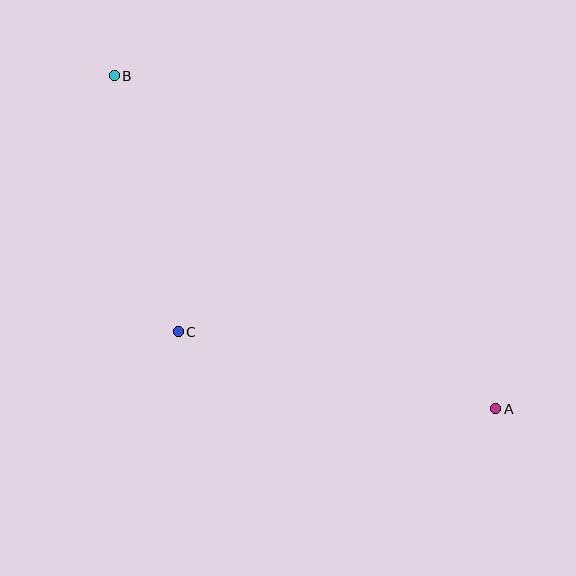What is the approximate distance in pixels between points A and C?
The distance between A and C is approximately 327 pixels.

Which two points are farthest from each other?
Points A and B are farthest from each other.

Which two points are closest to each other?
Points B and C are closest to each other.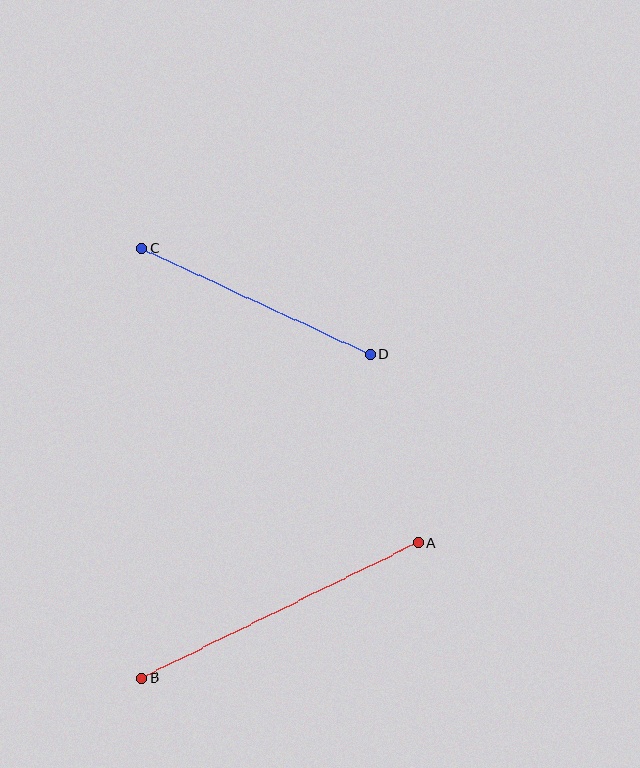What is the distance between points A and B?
The distance is approximately 308 pixels.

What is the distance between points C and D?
The distance is approximately 252 pixels.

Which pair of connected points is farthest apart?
Points A and B are farthest apart.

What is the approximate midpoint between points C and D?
The midpoint is at approximately (256, 301) pixels.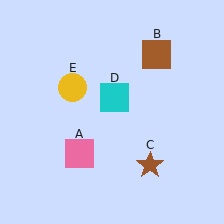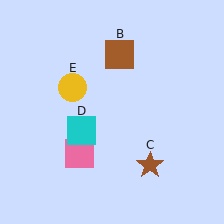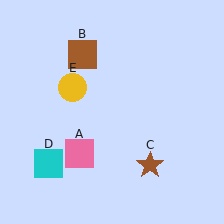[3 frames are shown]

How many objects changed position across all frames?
2 objects changed position: brown square (object B), cyan square (object D).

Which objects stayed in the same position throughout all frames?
Pink square (object A) and brown star (object C) and yellow circle (object E) remained stationary.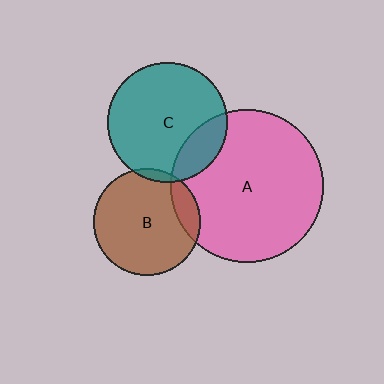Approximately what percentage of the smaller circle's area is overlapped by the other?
Approximately 15%.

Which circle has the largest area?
Circle A (pink).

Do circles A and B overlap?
Yes.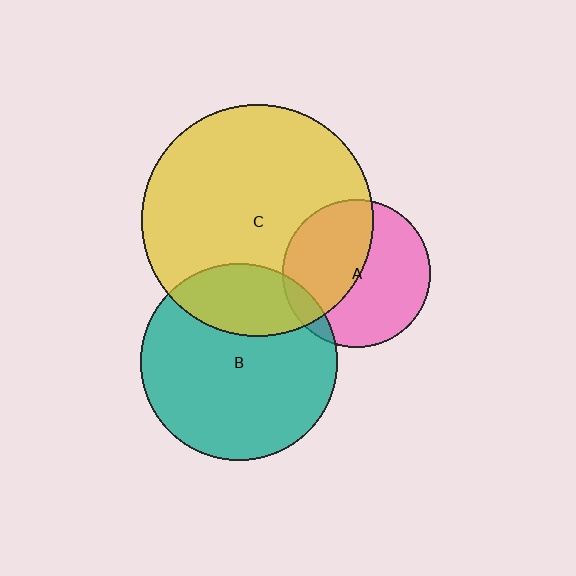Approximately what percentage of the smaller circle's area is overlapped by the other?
Approximately 25%.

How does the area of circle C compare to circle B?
Approximately 1.4 times.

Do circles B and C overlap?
Yes.